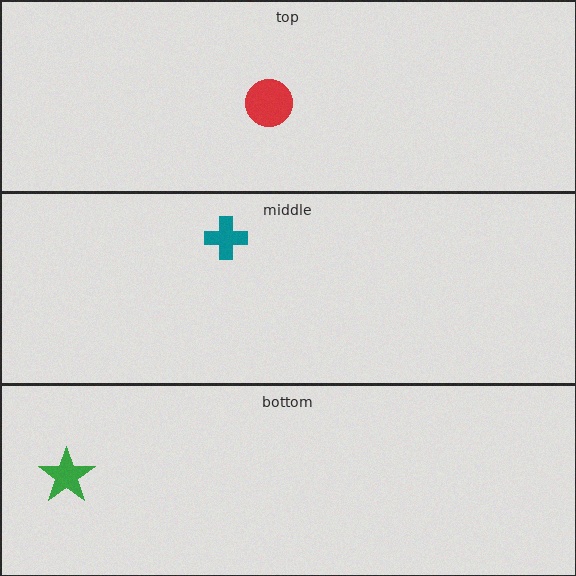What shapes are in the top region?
The red circle.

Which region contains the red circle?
The top region.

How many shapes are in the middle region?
1.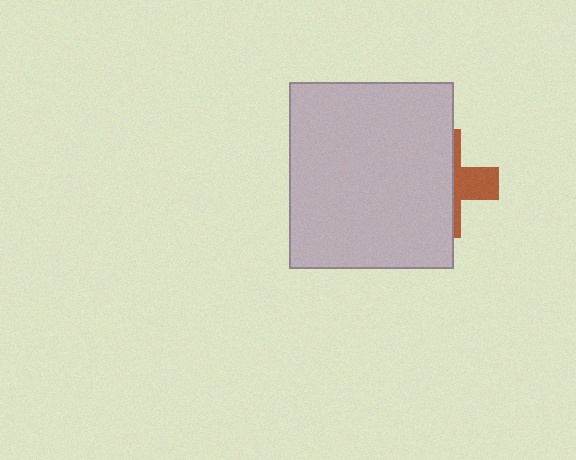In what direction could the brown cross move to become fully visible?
The brown cross could move right. That would shift it out from behind the light gray rectangle entirely.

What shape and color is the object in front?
The object in front is a light gray rectangle.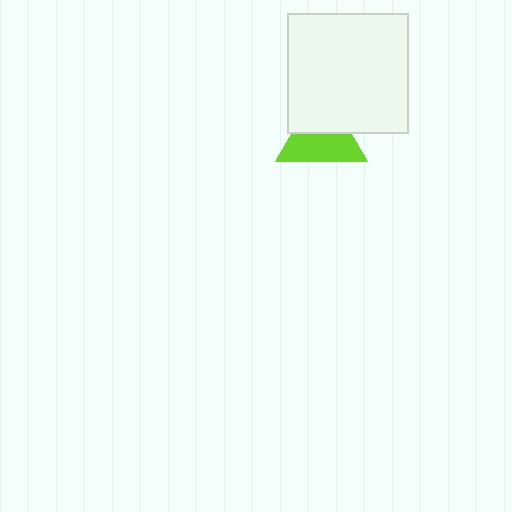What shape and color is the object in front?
The object in front is a white square.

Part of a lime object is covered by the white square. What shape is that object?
It is a triangle.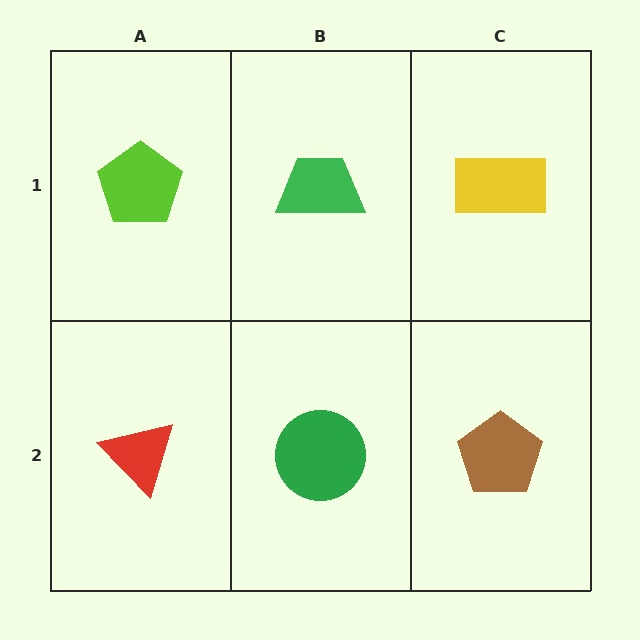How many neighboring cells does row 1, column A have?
2.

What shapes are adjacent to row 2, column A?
A lime pentagon (row 1, column A), a green circle (row 2, column B).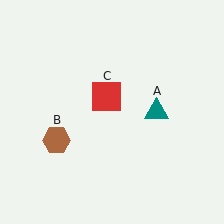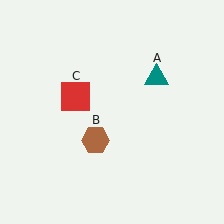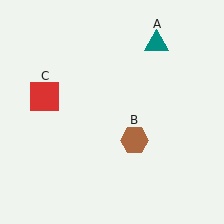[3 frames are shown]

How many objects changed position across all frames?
3 objects changed position: teal triangle (object A), brown hexagon (object B), red square (object C).